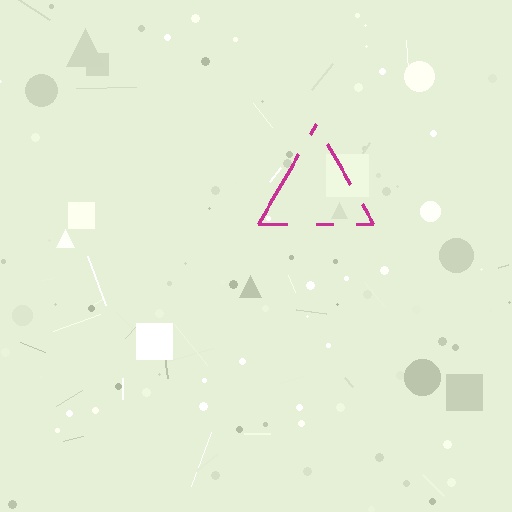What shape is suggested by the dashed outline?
The dashed outline suggests a triangle.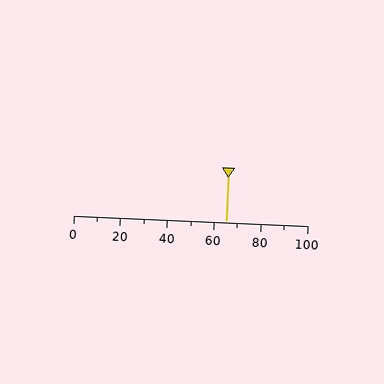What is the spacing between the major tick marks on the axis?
The major ticks are spaced 20 apart.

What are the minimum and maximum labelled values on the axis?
The axis runs from 0 to 100.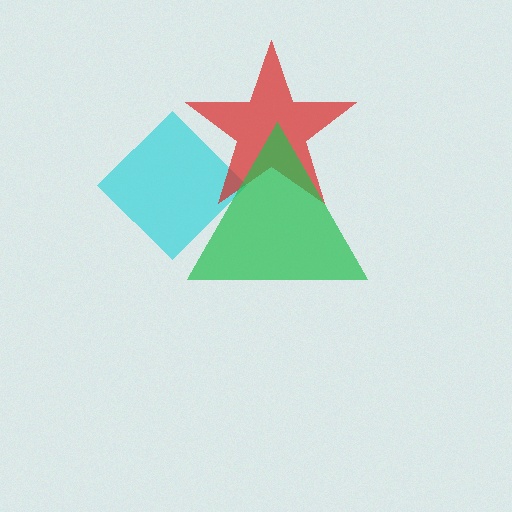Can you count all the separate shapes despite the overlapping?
Yes, there are 3 separate shapes.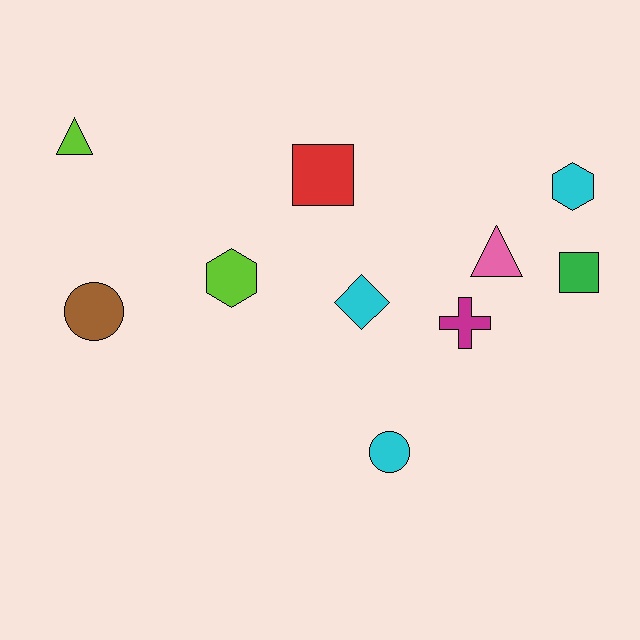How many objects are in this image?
There are 10 objects.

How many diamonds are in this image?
There is 1 diamond.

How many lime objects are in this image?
There are 2 lime objects.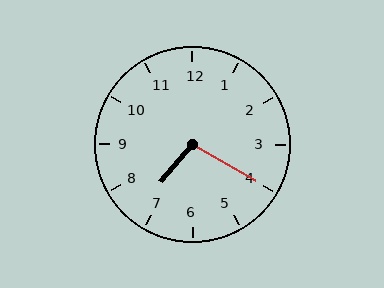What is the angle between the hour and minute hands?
Approximately 100 degrees.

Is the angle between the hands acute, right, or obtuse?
It is obtuse.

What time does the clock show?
7:20.